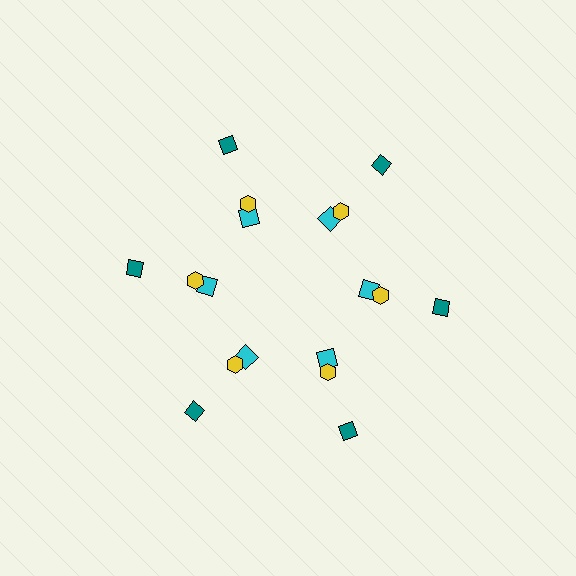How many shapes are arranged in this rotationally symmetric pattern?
There are 18 shapes, arranged in 6 groups of 3.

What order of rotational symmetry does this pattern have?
This pattern has 6-fold rotational symmetry.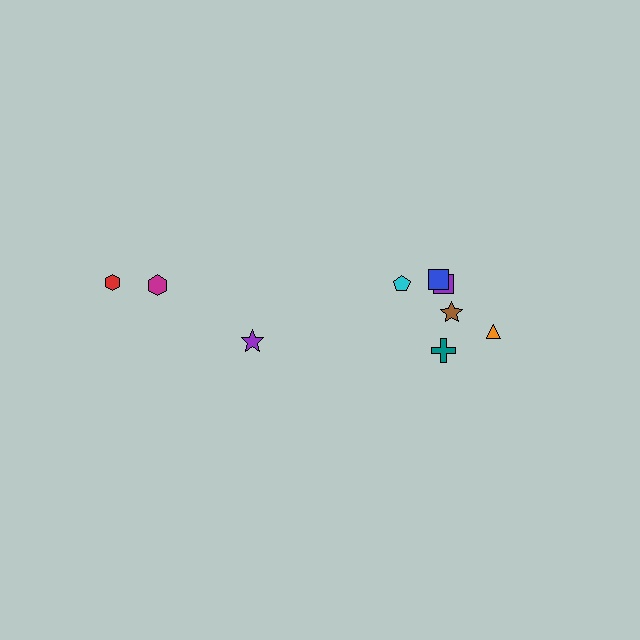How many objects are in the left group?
There are 3 objects.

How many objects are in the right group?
There are 6 objects.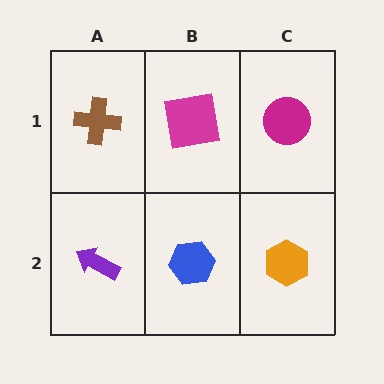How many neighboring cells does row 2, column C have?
2.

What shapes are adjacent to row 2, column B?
A magenta square (row 1, column B), a purple arrow (row 2, column A), an orange hexagon (row 2, column C).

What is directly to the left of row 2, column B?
A purple arrow.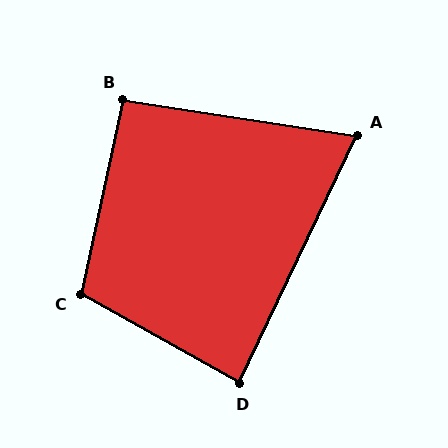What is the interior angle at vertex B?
Approximately 94 degrees (approximately right).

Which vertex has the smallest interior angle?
A, at approximately 73 degrees.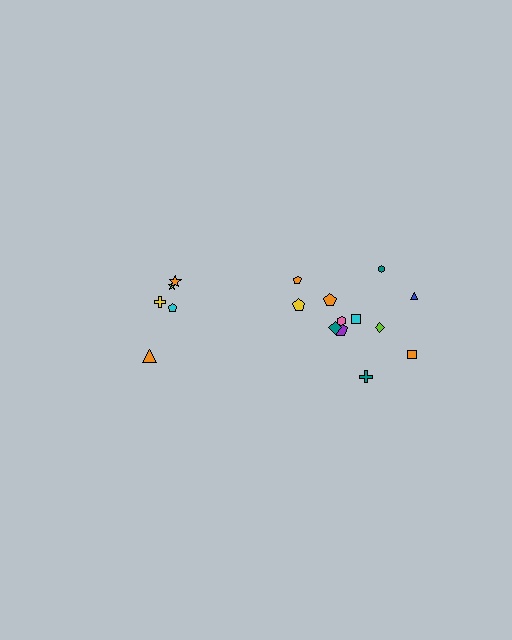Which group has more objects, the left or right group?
The right group.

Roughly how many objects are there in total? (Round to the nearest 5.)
Roughly 15 objects in total.